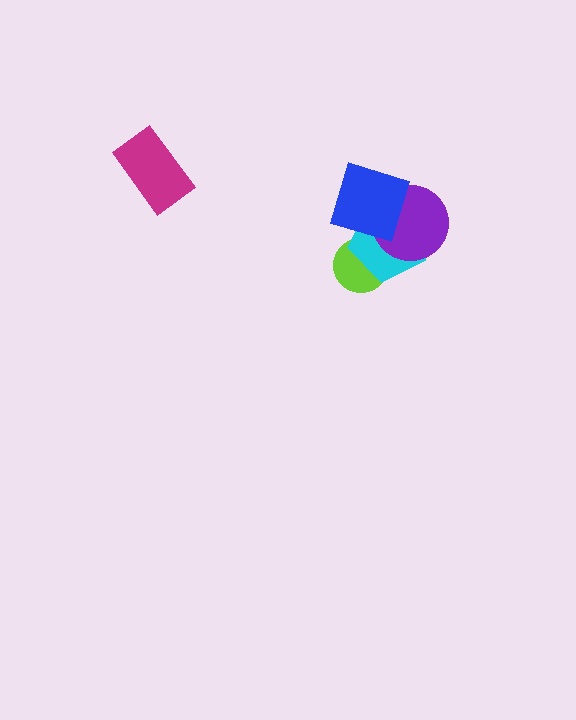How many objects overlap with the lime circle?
2 objects overlap with the lime circle.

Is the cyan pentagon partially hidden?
Yes, it is partially covered by another shape.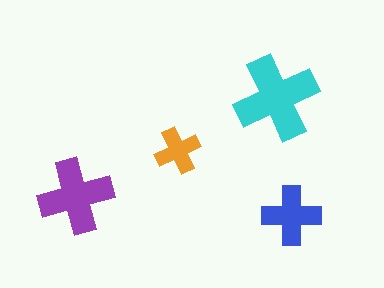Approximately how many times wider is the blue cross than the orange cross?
About 1.5 times wider.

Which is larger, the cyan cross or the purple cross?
The cyan one.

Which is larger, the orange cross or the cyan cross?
The cyan one.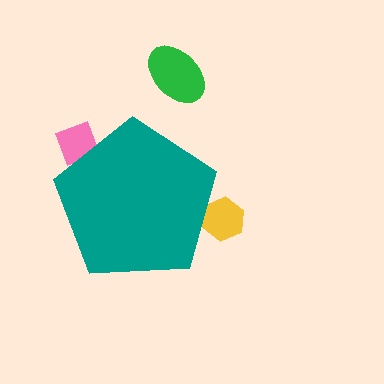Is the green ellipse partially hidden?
No, the green ellipse is fully visible.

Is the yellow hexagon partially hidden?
Yes, the yellow hexagon is partially hidden behind the teal pentagon.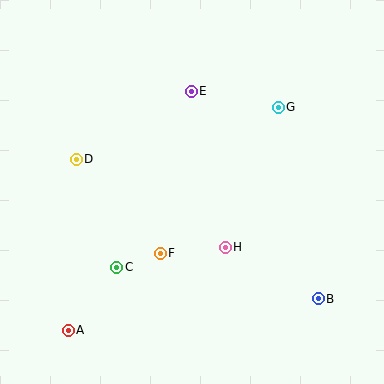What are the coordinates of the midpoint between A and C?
The midpoint between A and C is at (93, 299).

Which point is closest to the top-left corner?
Point D is closest to the top-left corner.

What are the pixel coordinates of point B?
Point B is at (318, 299).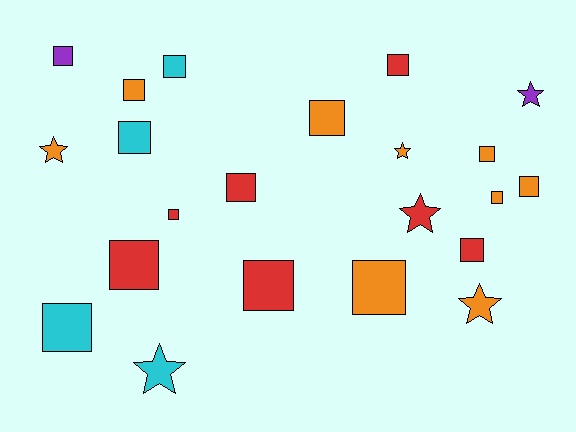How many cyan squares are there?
There are 3 cyan squares.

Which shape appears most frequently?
Square, with 16 objects.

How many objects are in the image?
There are 22 objects.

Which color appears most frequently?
Orange, with 9 objects.